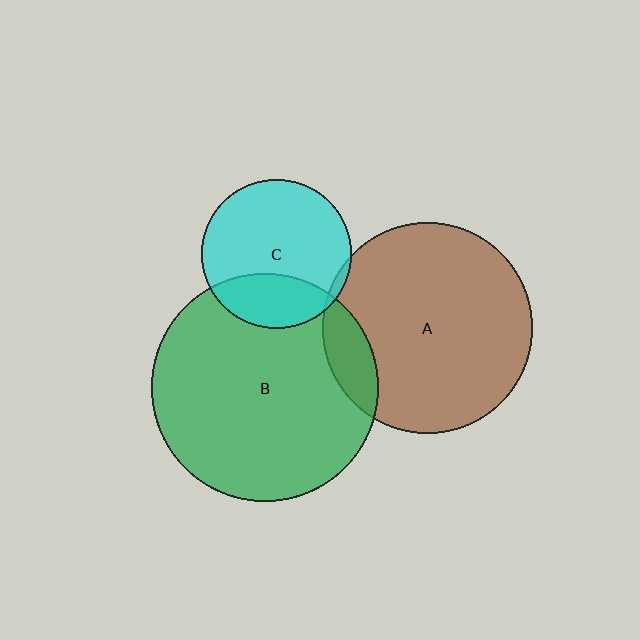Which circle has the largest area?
Circle B (green).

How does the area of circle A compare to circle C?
Approximately 2.0 times.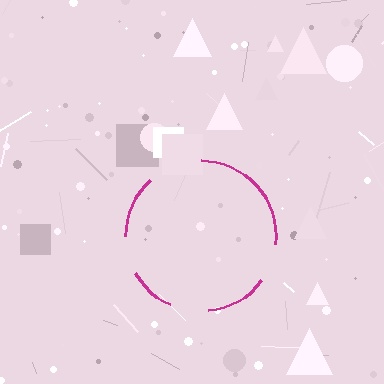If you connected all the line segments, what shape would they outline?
They would outline a circle.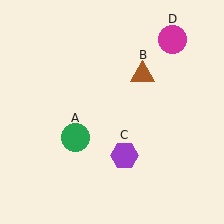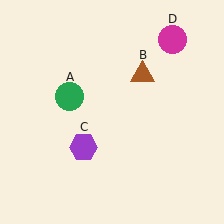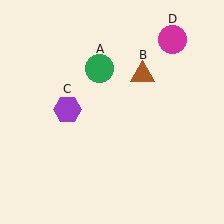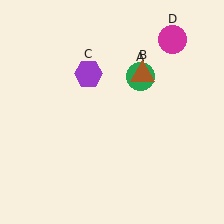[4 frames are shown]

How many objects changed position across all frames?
2 objects changed position: green circle (object A), purple hexagon (object C).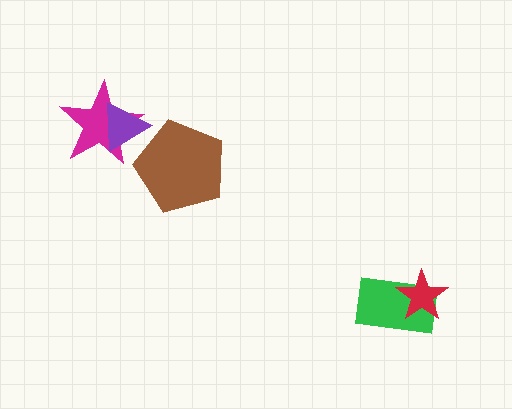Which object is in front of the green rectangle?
The red star is in front of the green rectangle.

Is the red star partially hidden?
No, no other shape covers it.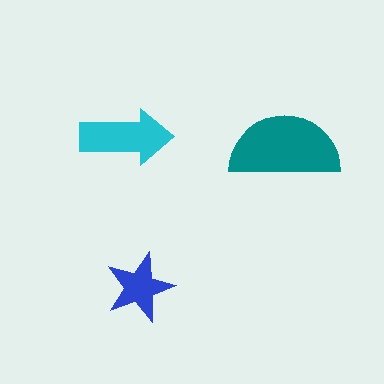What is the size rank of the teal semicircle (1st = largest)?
1st.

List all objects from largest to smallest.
The teal semicircle, the cyan arrow, the blue star.